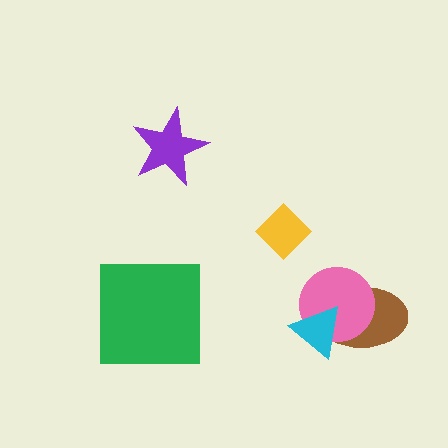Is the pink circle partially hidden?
Yes, it is partially covered by another shape.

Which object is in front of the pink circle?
The cyan triangle is in front of the pink circle.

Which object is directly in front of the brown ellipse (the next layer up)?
The pink circle is directly in front of the brown ellipse.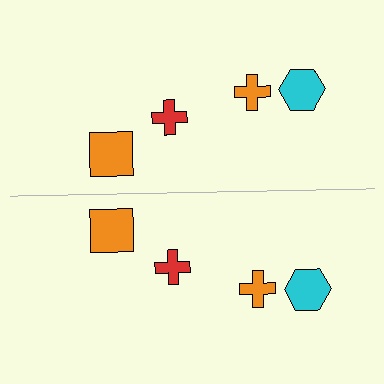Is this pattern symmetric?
Yes, this pattern has bilateral (reflection) symmetry.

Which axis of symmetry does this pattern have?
The pattern has a horizontal axis of symmetry running through the center of the image.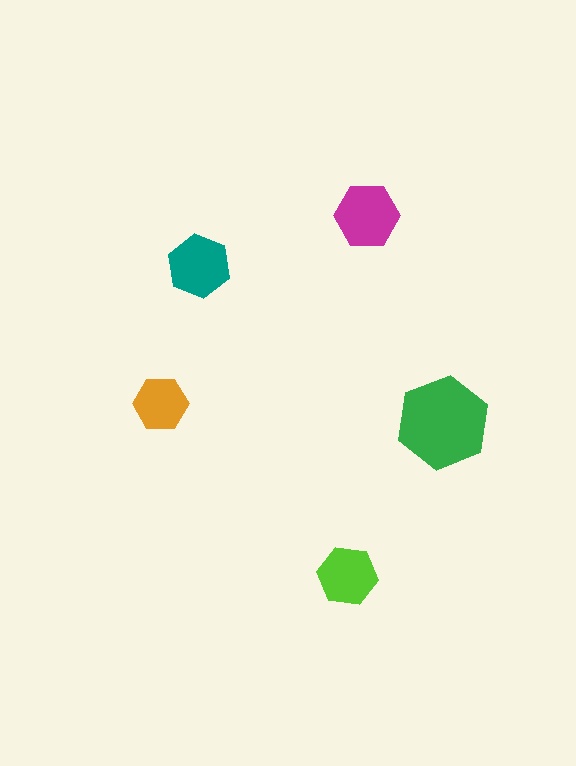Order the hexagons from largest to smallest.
the green one, the magenta one, the teal one, the lime one, the orange one.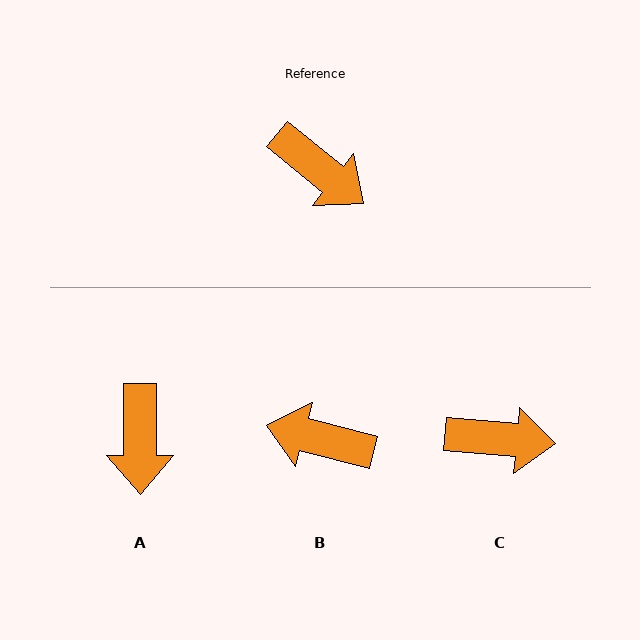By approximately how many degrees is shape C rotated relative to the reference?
Approximately 34 degrees counter-clockwise.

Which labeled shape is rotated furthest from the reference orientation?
B, about 155 degrees away.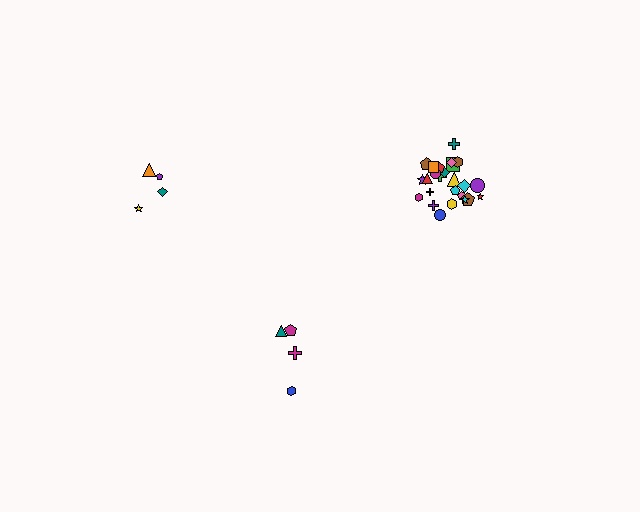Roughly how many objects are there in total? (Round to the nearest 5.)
Roughly 35 objects in total.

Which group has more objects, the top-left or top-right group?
The top-right group.